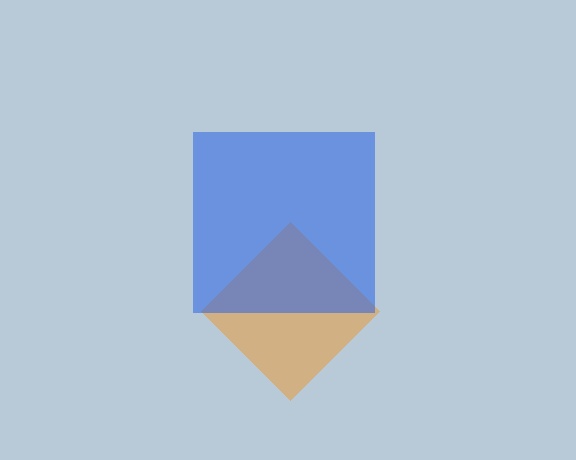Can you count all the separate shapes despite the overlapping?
Yes, there are 2 separate shapes.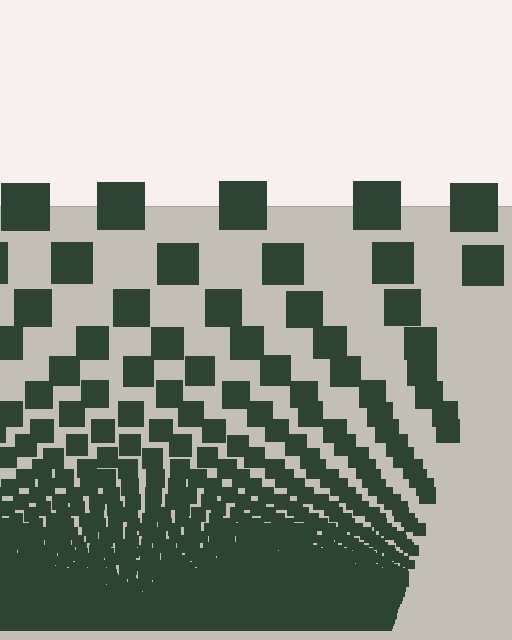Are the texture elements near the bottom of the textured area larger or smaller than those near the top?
Smaller. The gradient is inverted — elements near the bottom are smaller and denser.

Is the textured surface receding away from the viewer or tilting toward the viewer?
The surface appears to tilt toward the viewer. Texture elements get larger and sparser toward the top.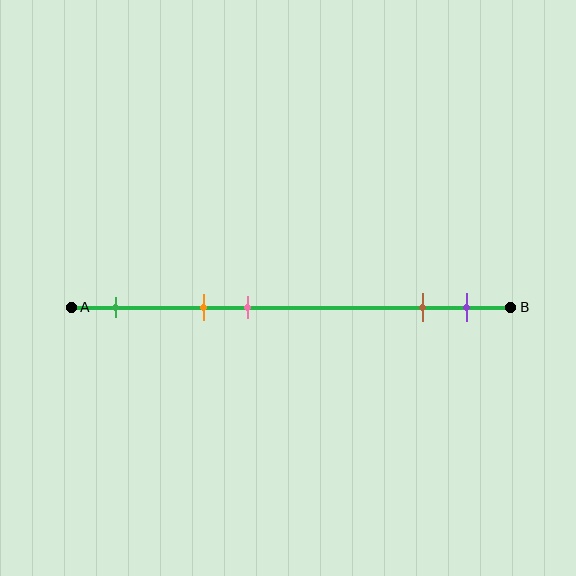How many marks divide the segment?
There are 5 marks dividing the segment.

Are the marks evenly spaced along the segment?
No, the marks are not evenly spaced.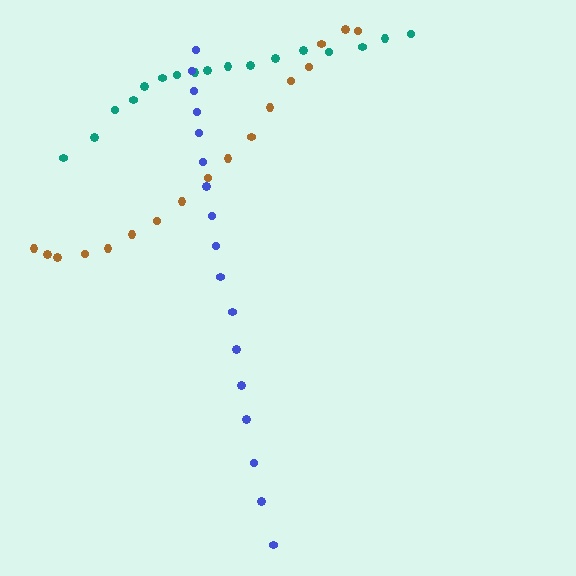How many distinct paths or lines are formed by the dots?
There are 3 distinct paths.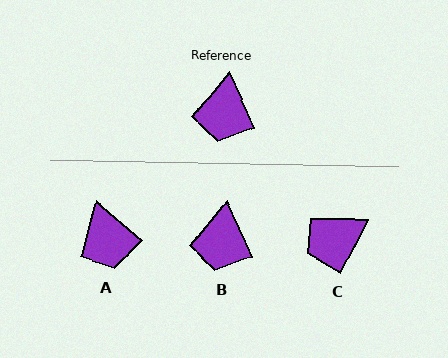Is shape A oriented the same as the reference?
No, it is off by about 25 degrees.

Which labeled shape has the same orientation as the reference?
B.